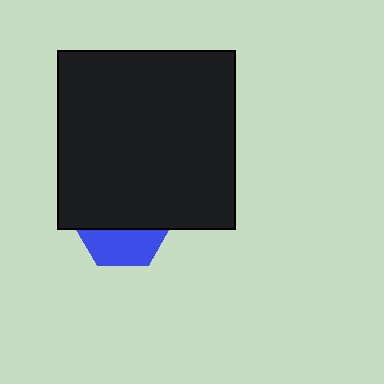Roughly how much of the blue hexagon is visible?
A small part of it is visible (roughly 38%).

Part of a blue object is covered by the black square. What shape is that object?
It is a hexagon.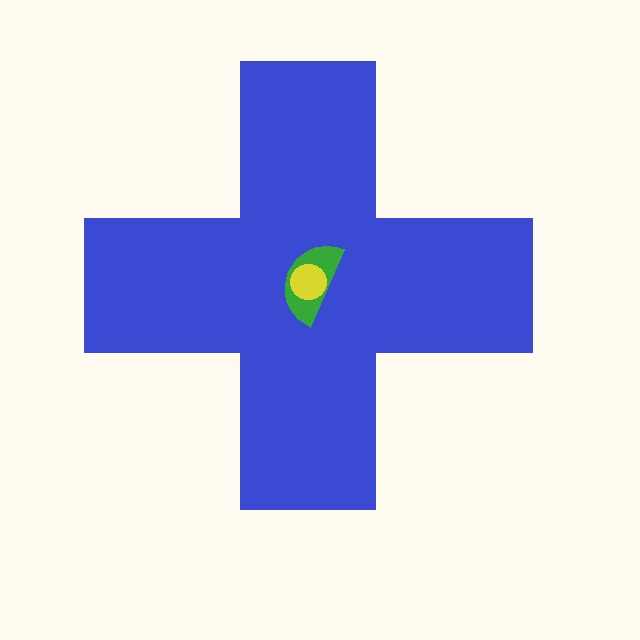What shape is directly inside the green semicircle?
The yellow circle.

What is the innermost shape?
The yellow circle.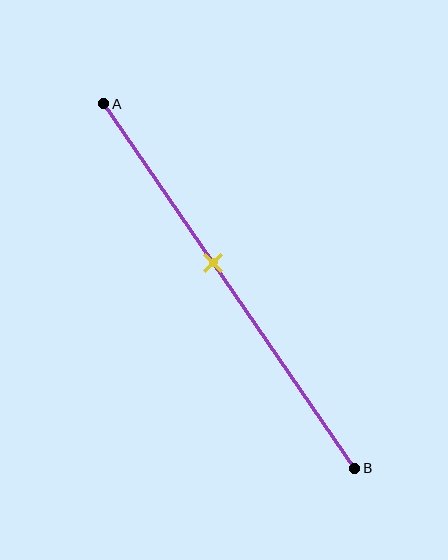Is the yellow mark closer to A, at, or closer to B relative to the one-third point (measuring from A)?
The yellow mark is closer to point B than the one-third point of segment AB.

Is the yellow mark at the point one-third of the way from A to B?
No, the mark is at about 45% from A, not at the 33% one-third point.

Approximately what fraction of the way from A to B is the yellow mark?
The yellow mark is approximately 45% of the way from A to B.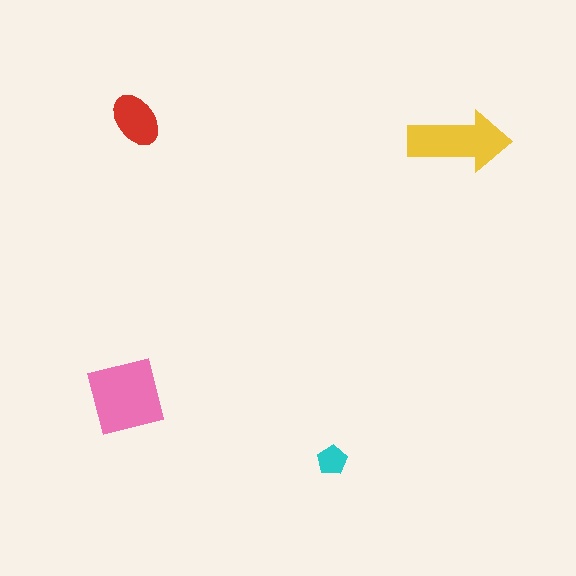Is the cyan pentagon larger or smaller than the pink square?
Smaller.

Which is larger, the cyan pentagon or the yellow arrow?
The yellow arrow.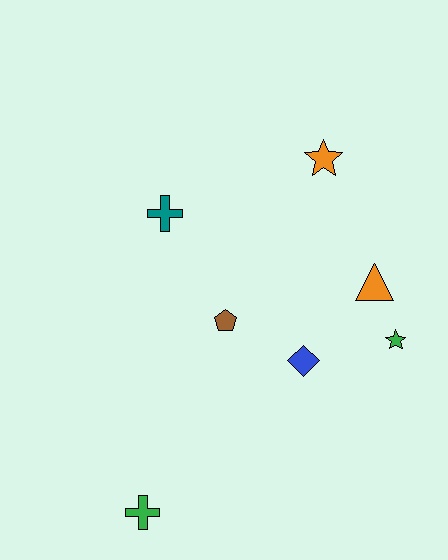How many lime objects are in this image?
There are no lime objects.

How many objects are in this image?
There are 7 objects.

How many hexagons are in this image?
There are no hexagons.